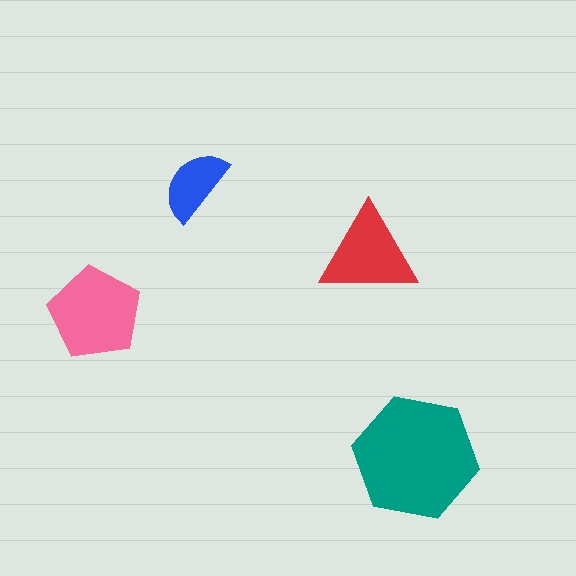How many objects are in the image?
There are 4 objects in the image.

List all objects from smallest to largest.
The blue semicircle, the red triangle, the pink pentagon, the teal hexagon.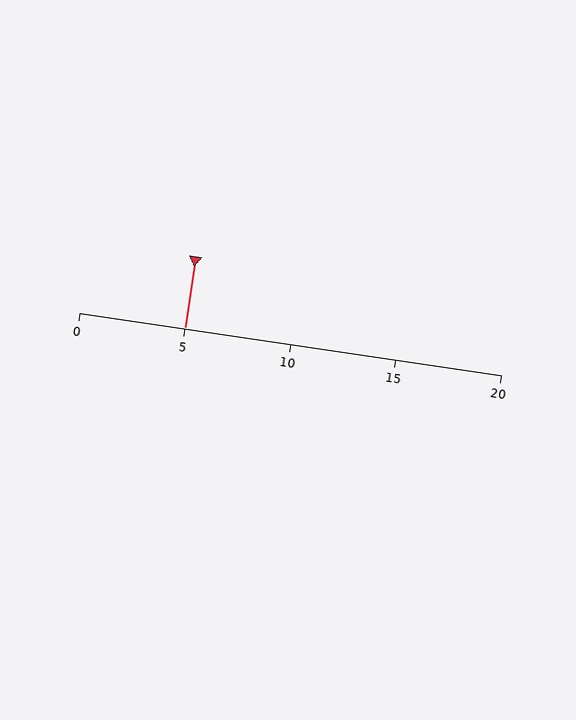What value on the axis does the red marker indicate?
The marker indicates approximately 5.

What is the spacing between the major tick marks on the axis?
The major ticks are spaced 5 apart.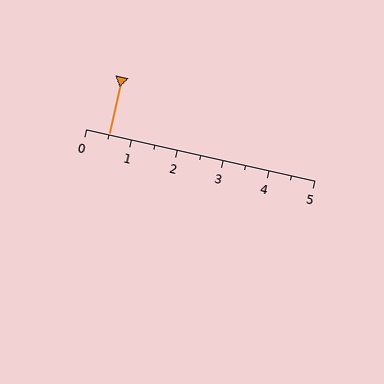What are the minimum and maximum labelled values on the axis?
The axis runs from 0 to 5.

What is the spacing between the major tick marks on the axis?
The major ticks are spaced 1 apart.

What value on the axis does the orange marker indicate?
The marker indicates approximately 0.5.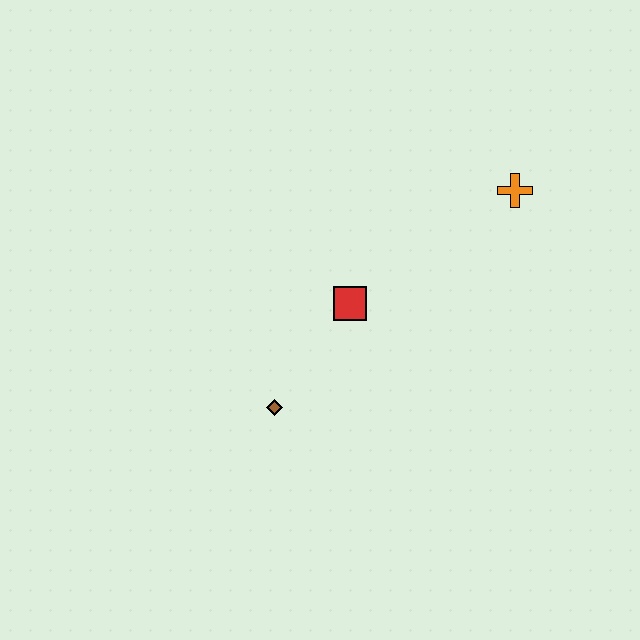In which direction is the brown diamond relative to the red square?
The brown diamond is below the red square.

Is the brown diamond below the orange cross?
Yes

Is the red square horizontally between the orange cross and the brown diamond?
Yes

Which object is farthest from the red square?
The orange cross is farthest from the red square.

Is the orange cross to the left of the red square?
No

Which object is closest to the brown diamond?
The red square is closest to the brown diamond.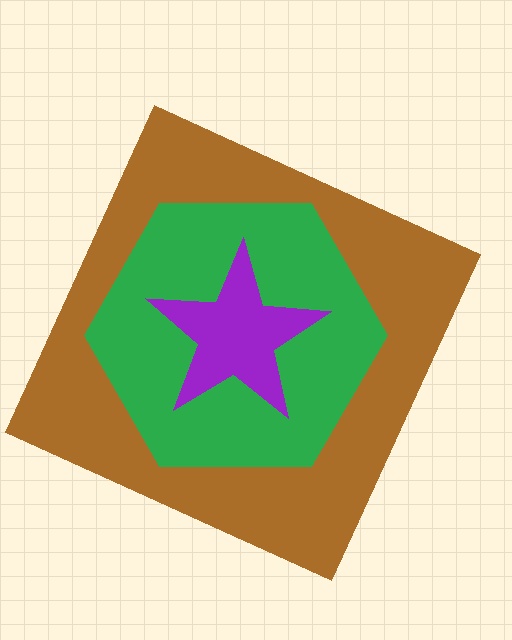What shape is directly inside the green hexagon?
The purple star.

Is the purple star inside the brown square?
Yes.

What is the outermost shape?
The brown square.